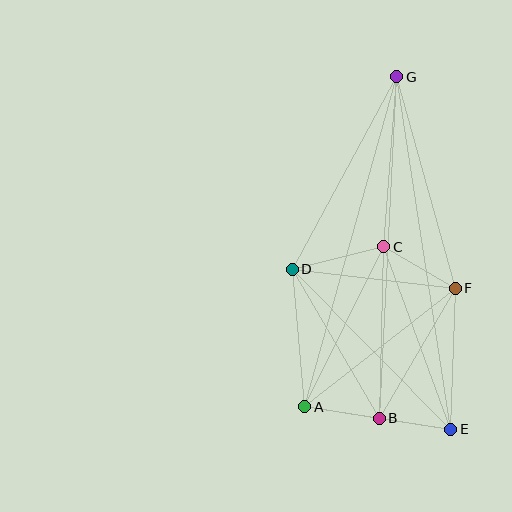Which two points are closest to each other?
Points B and E are closest to each other.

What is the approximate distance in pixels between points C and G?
The distance between C and G is approximately 170 pixels.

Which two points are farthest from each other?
Points E and G are farthest from each other.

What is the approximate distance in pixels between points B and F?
The distance between B and F is approximately 151 pixels.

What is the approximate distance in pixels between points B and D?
The distance between B and D is approximately 172 pixels.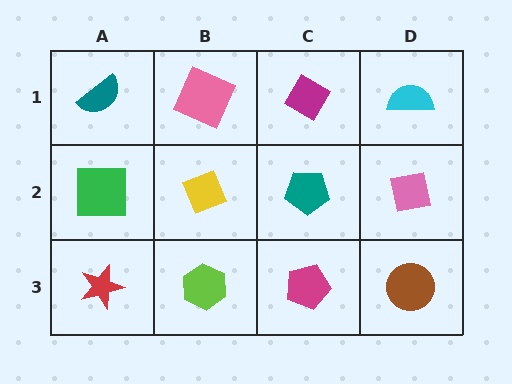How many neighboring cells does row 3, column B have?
3.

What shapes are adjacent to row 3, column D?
A pink square (row 2, column D), a magenta pentagon (row 3, column C).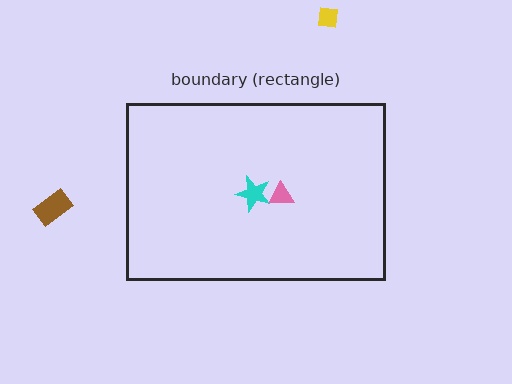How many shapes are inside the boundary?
2 inside, 2 outside.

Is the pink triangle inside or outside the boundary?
Inside.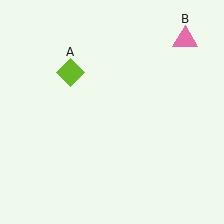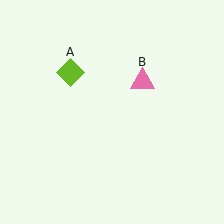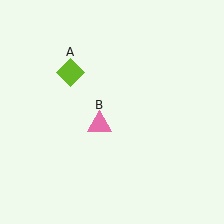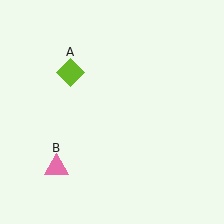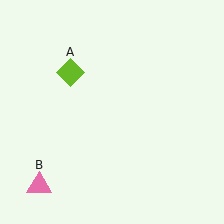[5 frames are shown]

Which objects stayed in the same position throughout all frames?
Lime diamond (object A) remained stationary.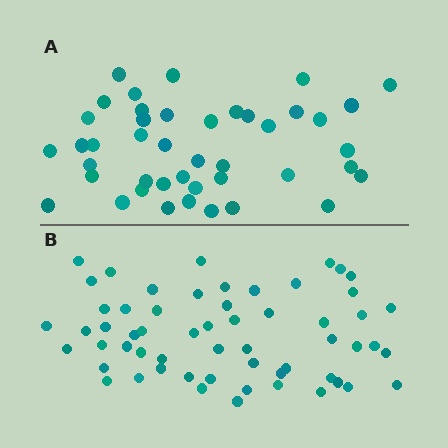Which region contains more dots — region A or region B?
Region B (the bottom region) has more dots.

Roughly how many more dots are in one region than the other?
Region B has approximately 15 more dots than region A.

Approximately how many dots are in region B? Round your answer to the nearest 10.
About 60 dots. (The exact count is 58, which rounds to 60.)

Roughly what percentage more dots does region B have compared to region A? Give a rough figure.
About 35% more.